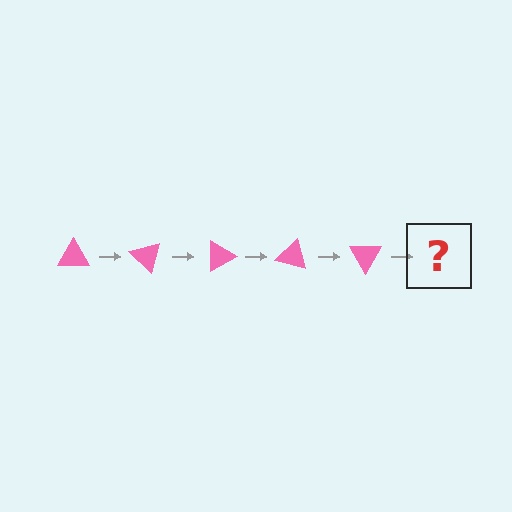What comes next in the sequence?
The next element should be a pink triangle rotated 225 degrees.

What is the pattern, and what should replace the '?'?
The pattern is that the triangle rotates 45 degrees each step. The '?' should be a pink triangle rotated 225 degrees.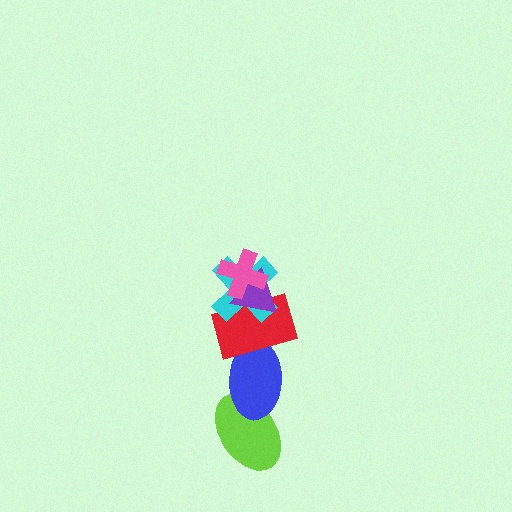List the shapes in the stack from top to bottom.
From top to bottom: the pink cross, the purple triangle, the cyan cross, the red rectangle, the blue ellipse, the lime ellipse.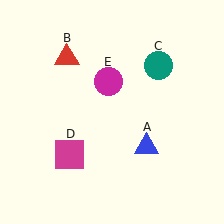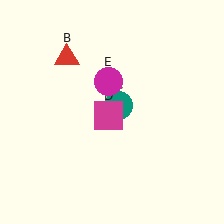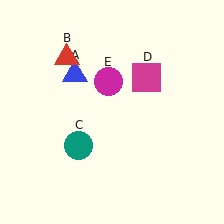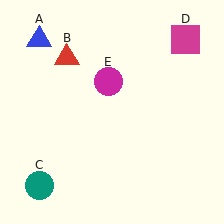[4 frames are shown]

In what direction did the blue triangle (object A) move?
The blue triangle (object A) moved up and to the left.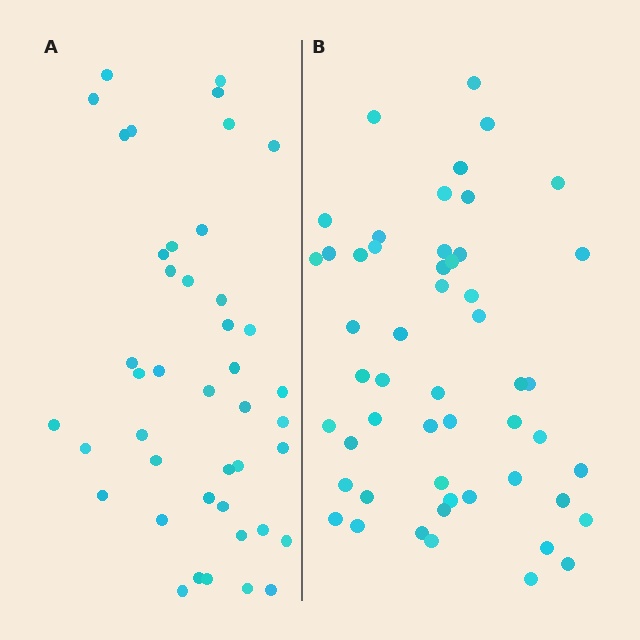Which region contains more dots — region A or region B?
Region B (the right region) has more dots.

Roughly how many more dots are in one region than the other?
Region B has roughly 8 or so more dots than region A.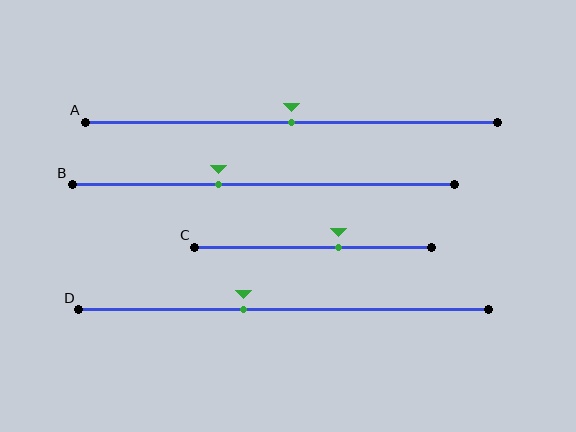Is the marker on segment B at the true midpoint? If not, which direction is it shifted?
No, the marker on segment B is shifted to the left by about 12% of the segment length.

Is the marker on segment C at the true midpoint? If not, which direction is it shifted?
No, the marker on segment C is shifted to the right by about 11% of the segment length.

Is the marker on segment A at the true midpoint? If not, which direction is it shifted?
Yes, the marker on segment A is at the true midpoint.